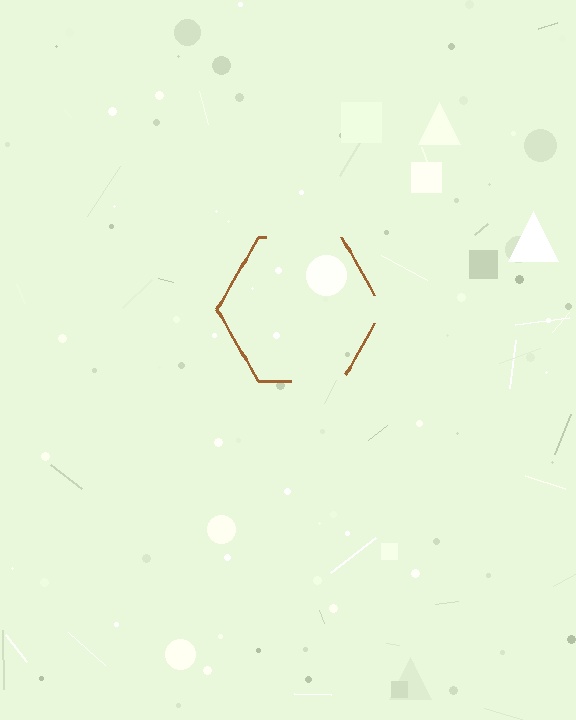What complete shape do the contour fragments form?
The contour fragments form a hexagon.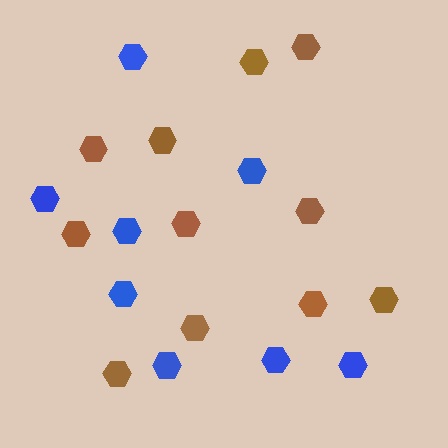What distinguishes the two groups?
There are 2 groups: one group of blue hexagons (8) and one group of brown hexagons (11).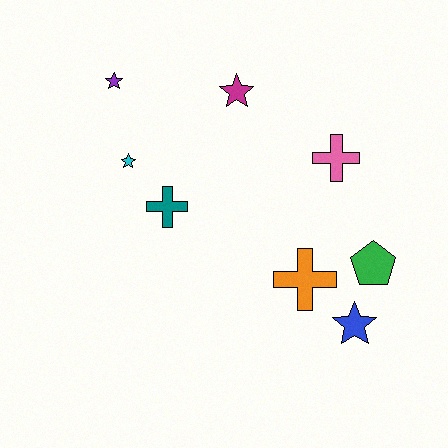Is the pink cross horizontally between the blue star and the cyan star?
Yes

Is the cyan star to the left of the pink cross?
Yes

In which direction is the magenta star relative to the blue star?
The magenta star is above the blue star.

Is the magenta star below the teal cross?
No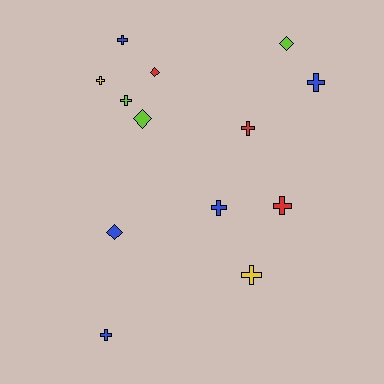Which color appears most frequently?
Blue, with 5 objects.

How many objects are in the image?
There are 13 objects.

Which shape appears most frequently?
Cross, with 9 objects.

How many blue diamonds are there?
There is 1 blue diamond.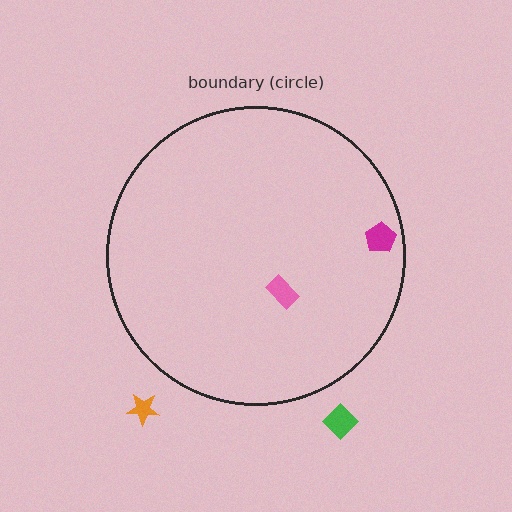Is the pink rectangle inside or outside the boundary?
Inside.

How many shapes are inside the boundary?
2 inside, 2 outside.